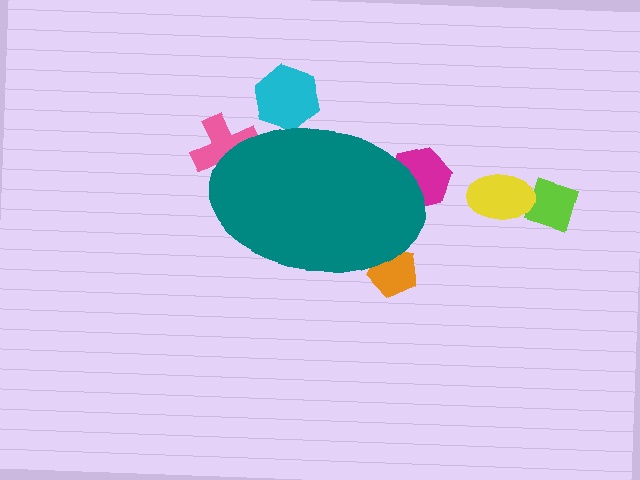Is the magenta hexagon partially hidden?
Yes, the magenta hexagon is partially hidden behind the teal ellipse.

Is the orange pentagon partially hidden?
Yes, the orange pentagon is partially hidden behind the teal ellipse.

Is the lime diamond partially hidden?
No, the lime diamond is fully visible.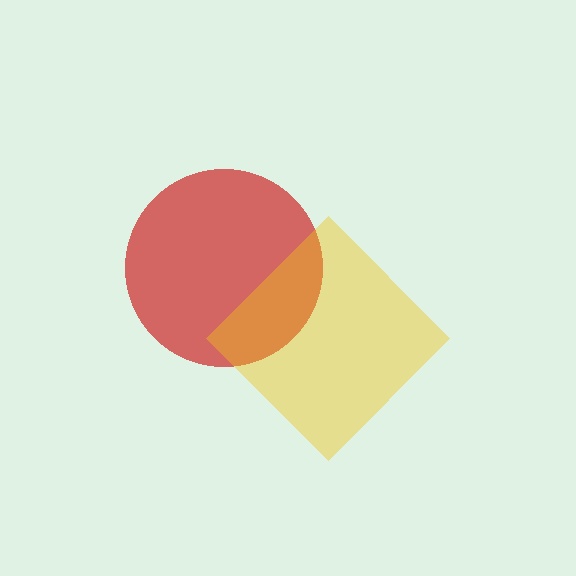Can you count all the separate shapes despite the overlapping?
Yes, there are 2 separate shapes.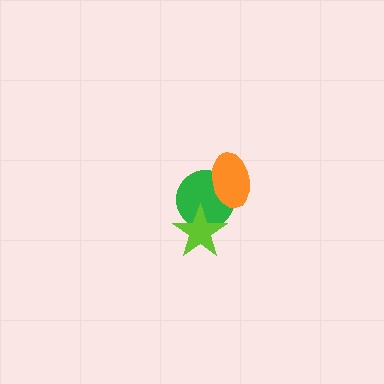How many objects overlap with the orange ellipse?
1 object overlaps with the orange ellipse.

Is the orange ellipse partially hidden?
No, no other shape covers it.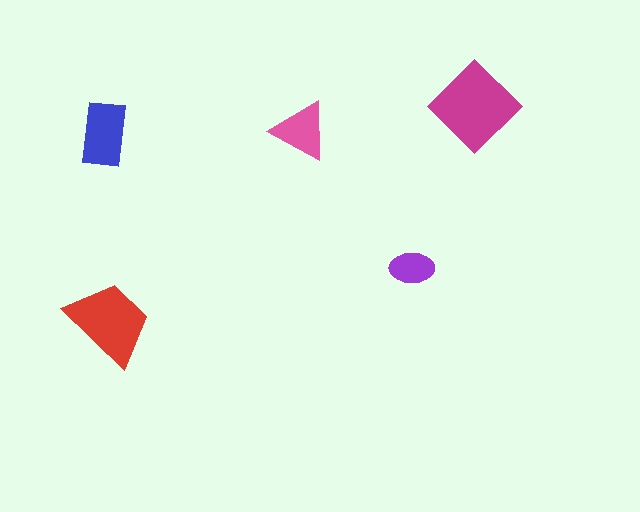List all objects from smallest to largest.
The purple ellipse, the pink triangle, the blue rectangle, the red trapezoid, the magenta diamond.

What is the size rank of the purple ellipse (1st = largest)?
5th.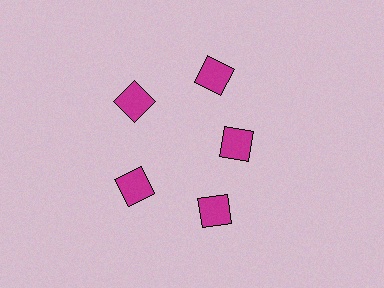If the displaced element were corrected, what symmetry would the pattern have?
It would have 5-fold rotational symmetry — the pattern would map onto itself every 72 degrees.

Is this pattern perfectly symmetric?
No. The 5 magenta diamonds are arranged in a ring, but one element near the 3 o'clock position is pulled inward toward the center, breaking the 5-fold rotational symmetry.